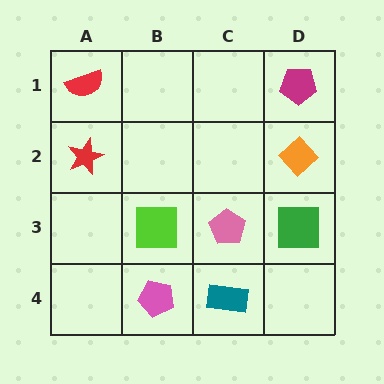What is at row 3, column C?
A pink pentagon.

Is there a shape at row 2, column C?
No, that cell is empty.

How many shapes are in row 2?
2 shapes.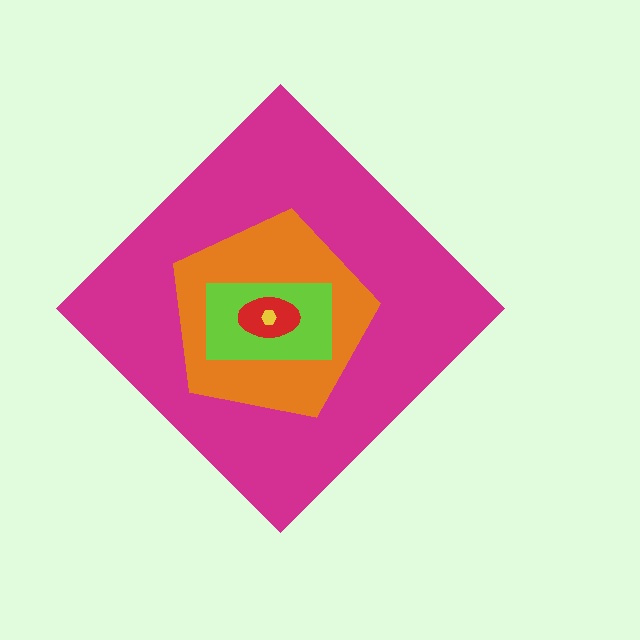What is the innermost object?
The yellow hexagon.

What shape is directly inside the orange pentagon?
The lime rectangle.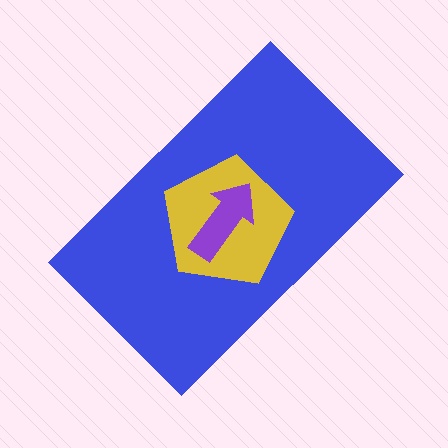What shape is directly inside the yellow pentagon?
The purple arrow.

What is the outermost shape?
The blue rectangle.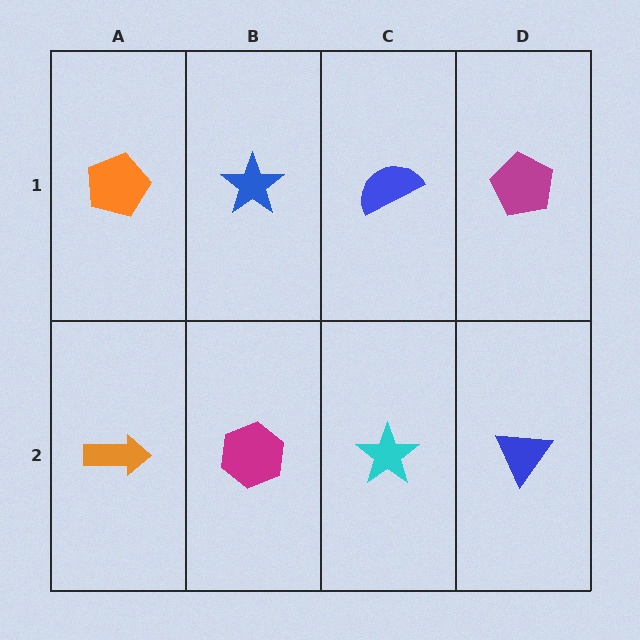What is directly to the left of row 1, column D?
A blue semicircle.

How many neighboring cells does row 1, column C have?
3.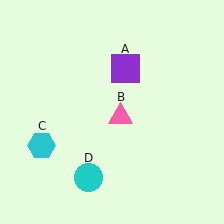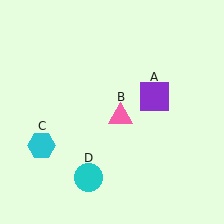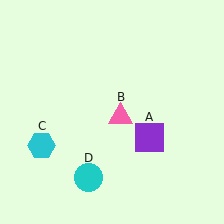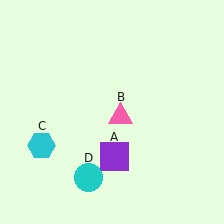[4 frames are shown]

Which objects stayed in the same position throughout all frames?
Pink triangle (object B) and cyan hexagon (object C) and cyan circle (object D) remained stationary.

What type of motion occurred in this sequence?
The purple square (object A) rotated clockwise around the center of the scene.